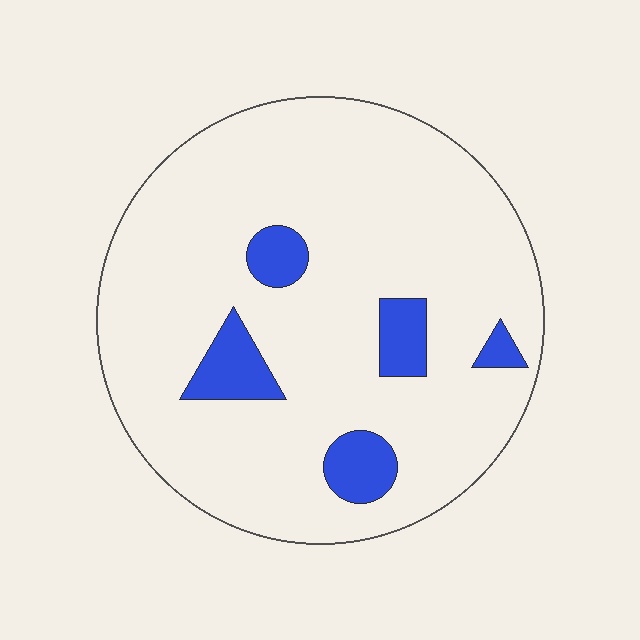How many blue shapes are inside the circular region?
5.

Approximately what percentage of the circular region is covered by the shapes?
Approximately 10%.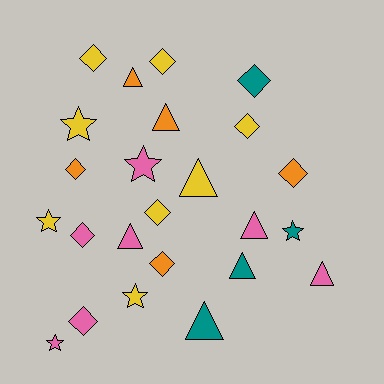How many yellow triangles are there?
There is 1 yellow triangle.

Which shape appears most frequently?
Diamond, with 10 objects.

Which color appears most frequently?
Yellow, with 8 objects.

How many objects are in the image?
There are 24 objects.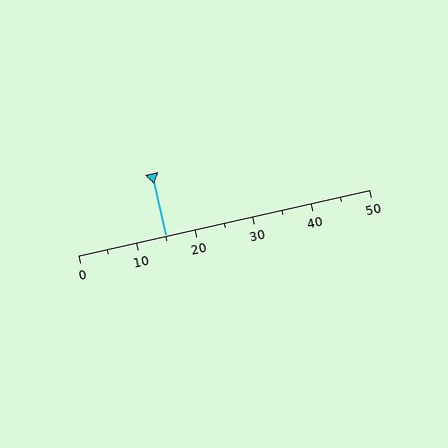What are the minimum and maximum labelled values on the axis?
The axis runs from 0 to 50.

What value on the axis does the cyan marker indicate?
The marker indicates approximately 15.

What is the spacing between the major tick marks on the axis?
The major ticks are spaced 10 apart.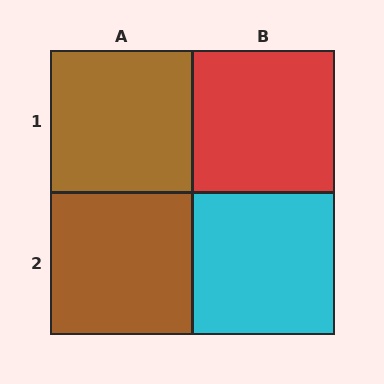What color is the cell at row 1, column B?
Red.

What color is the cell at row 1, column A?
Brown.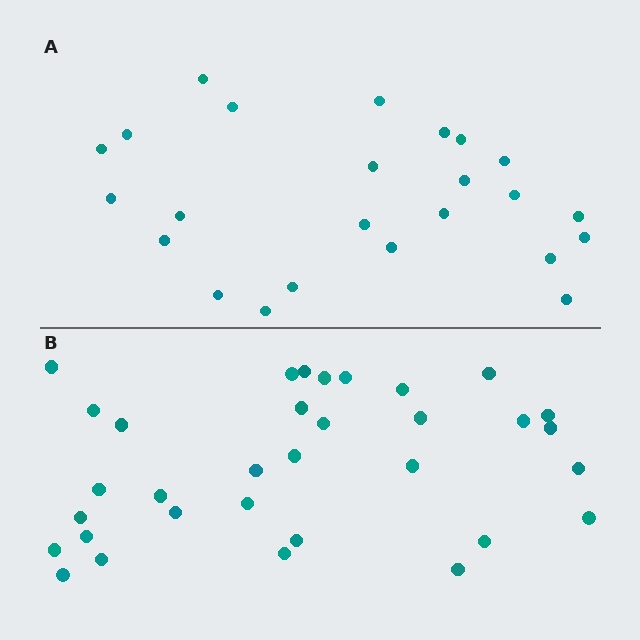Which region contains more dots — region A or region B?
Region B (the bottom region) has more dots.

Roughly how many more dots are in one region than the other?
Region B has roughly 8 or so more dots than region A.